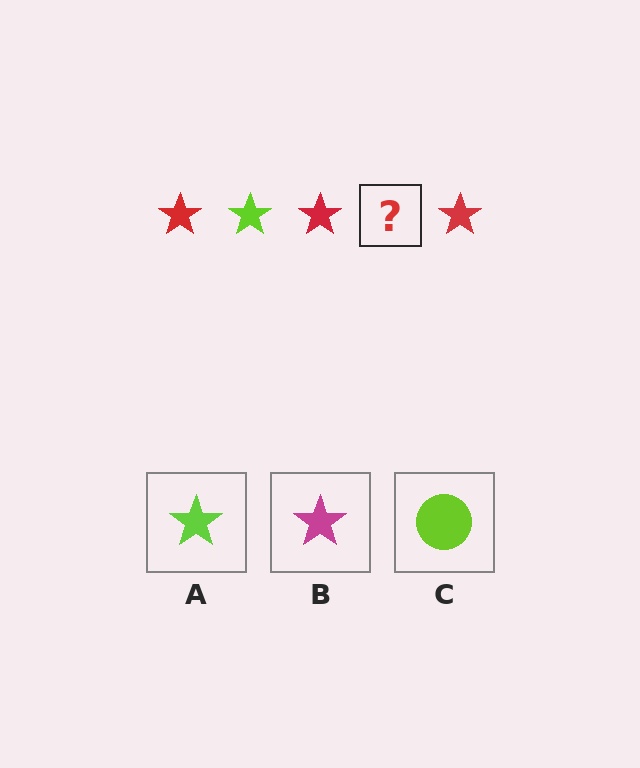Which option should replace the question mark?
Option A.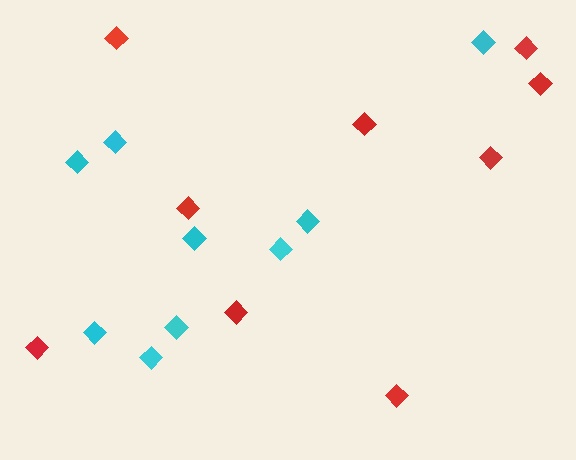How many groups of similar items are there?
There are 2 groups: one group of red diamonds (9) and one group of cyan diamonds (9).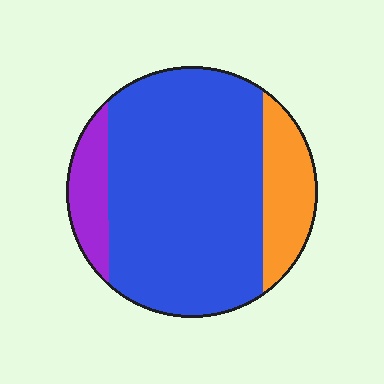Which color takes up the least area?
Purple, at roughly 10%.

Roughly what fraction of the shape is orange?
Orange takes up less than a quarter of the shape.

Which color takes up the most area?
Blue, at roughly 75%.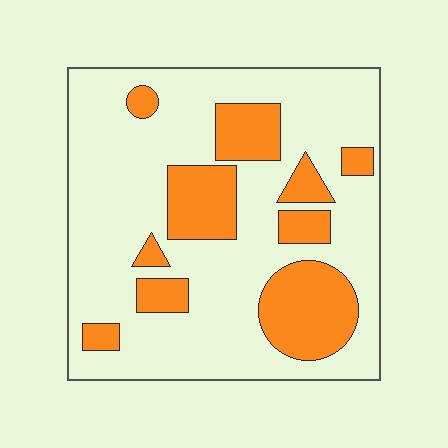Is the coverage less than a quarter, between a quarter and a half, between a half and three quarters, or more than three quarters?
Between a quarter and a half.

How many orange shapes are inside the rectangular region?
10.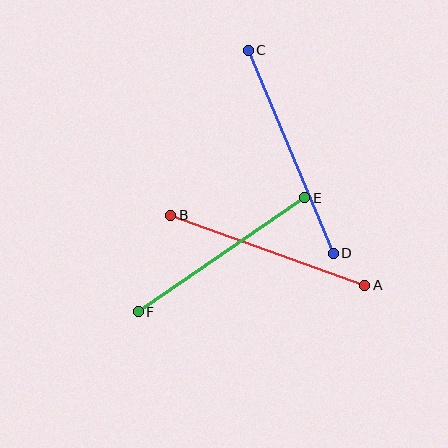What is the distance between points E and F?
The distance is approximately 202 pixels.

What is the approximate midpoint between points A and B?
The midpoint is at approximately (268, 250) pixels.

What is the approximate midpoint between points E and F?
The midpoint is at approximately (221, 255) pixels.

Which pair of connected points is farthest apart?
Points C and D are farthest apart.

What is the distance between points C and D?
The distance is approximately 220 pixels.